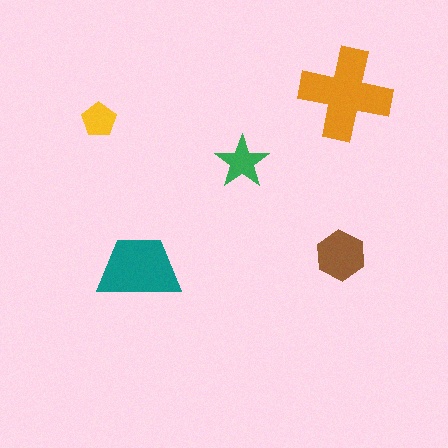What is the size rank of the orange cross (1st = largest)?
1st.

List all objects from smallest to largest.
The yellow pentagon, the green star, the brown hexagon, the teal trapezoid, the orange cross.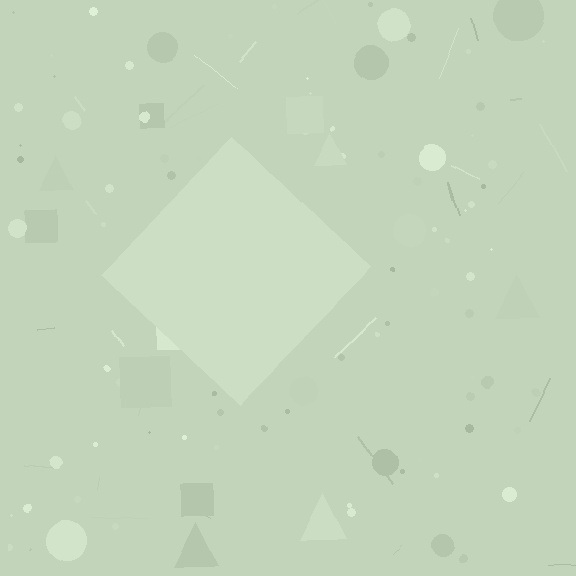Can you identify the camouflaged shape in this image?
The camouflaged shape is a diamond.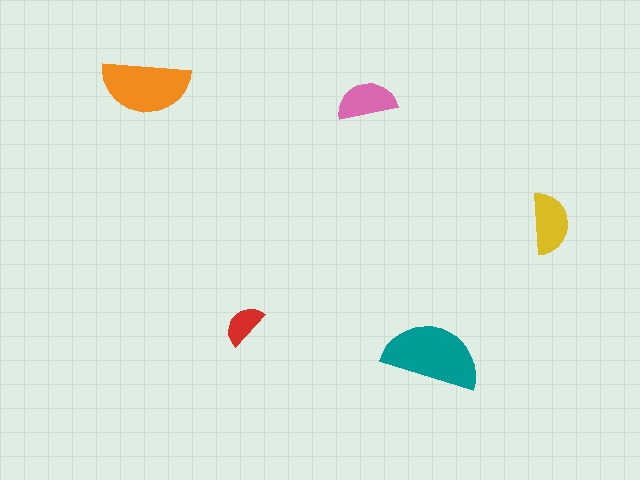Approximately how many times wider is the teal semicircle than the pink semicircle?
About 1.5 times wider.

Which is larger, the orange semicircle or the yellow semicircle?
The orange one.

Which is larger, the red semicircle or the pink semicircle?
The pink one.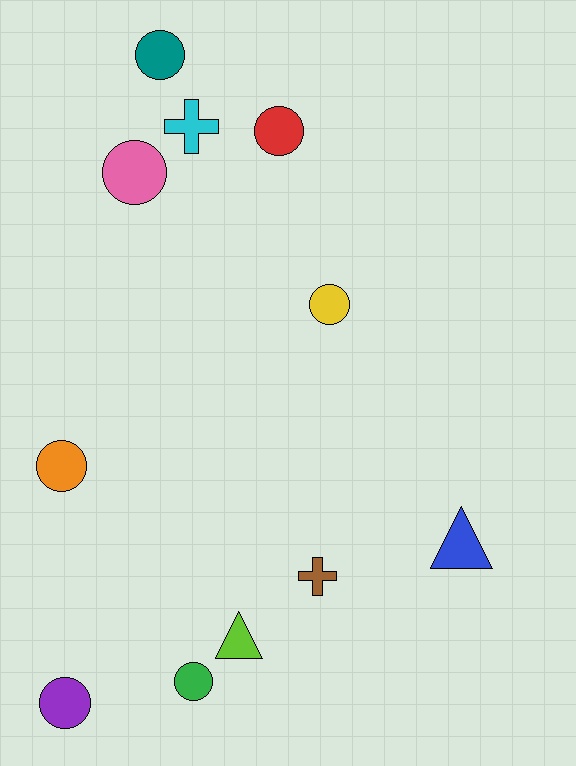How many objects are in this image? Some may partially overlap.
There are 11 objects.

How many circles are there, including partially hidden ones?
There are 7 circles.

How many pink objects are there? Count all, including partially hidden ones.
There is 1 pink object.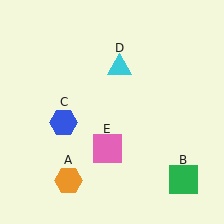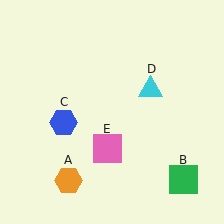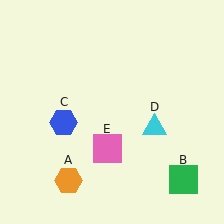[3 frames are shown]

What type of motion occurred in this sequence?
The cyan triangle (object D) rotated clockwise around the center of the scene.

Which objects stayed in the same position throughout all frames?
Orange hexagon (object A) and green square (object B) and blue hexagon (object C) and pink square (object E) remained stationary.